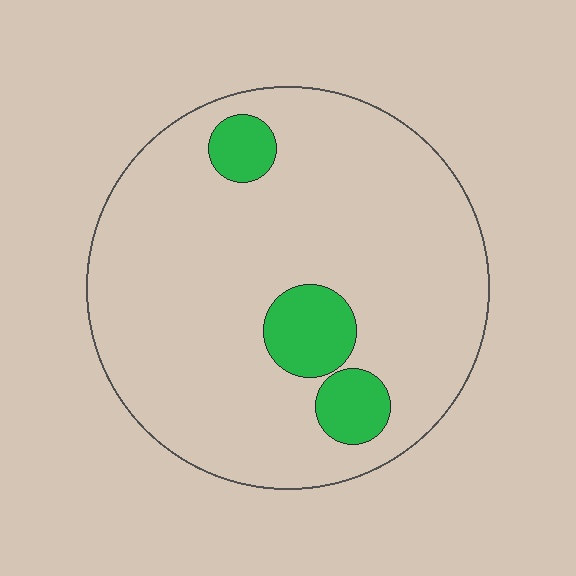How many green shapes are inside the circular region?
3.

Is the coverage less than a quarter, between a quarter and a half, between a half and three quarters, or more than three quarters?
Less than a quarter.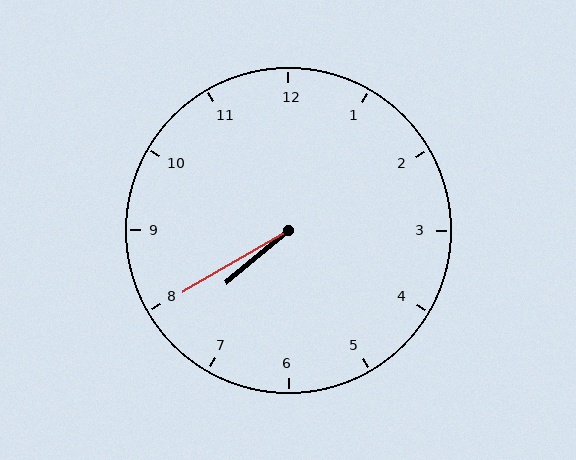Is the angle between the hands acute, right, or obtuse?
It is acute.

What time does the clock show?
7:40.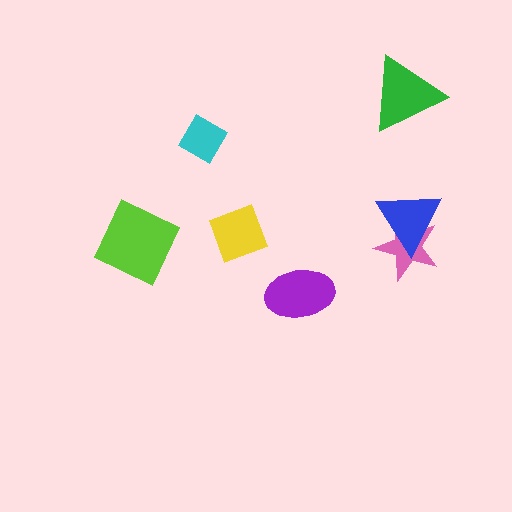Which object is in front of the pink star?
The blue triangle is in front of the pink star.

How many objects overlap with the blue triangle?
1 object overlaps with the blue triangle.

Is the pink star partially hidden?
Yes, it is partially covered by another shape.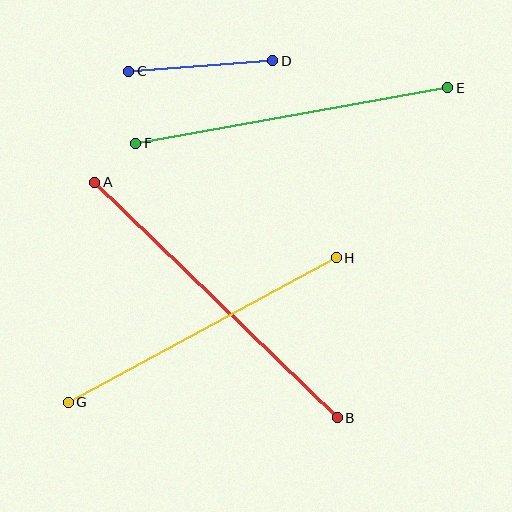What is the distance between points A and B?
The distance is approximately 338 pixels.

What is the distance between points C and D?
The distance is approximately 144 pixels.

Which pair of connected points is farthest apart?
Points A and B are farthest apart.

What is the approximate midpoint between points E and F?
The midpoint is at approximately (292, 116) pixels.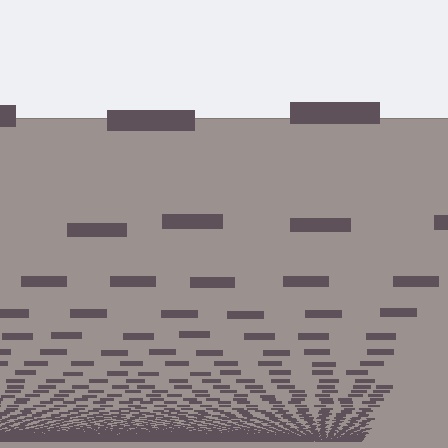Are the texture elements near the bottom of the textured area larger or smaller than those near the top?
Smaller. The gradient is inverted — elements near the bottom are smaller and denser.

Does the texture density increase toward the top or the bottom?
Density increases toward the bottom.